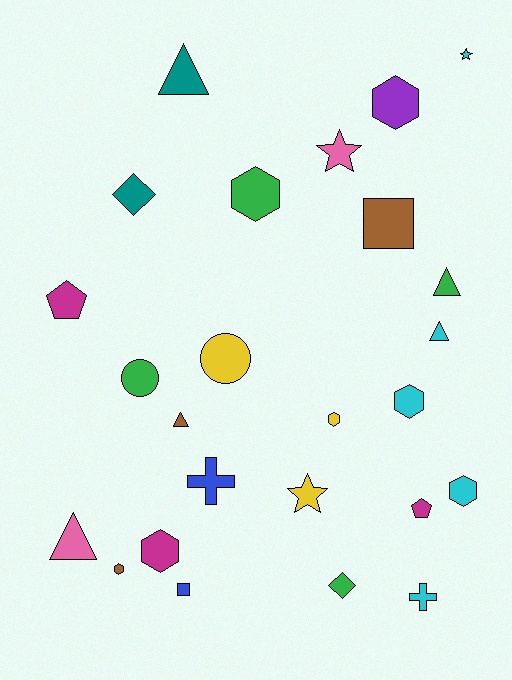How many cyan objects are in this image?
There are 5 cyan objects.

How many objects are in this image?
There are 25 objects.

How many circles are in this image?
There are 2 circles.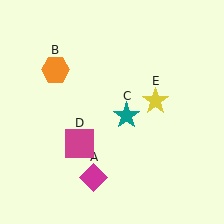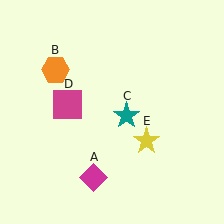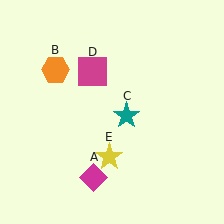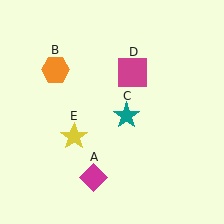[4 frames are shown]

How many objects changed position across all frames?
2 objects changed position: magenta square (object D), yellow star (object E).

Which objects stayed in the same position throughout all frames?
Magenta diamond (object A) and orange hexagon (object B) and teal star (object C) remained stationary.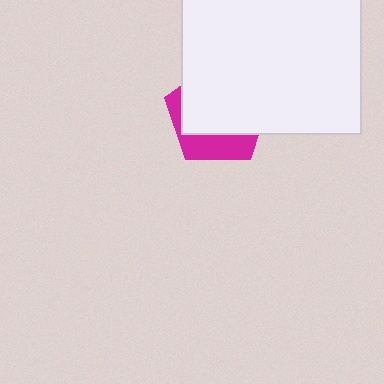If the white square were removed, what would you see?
You would see the complete magenta pentagon.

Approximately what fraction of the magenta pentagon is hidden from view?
Roughly 69% of the magenta pentagon is hidden behind the white square.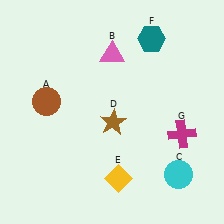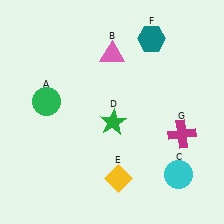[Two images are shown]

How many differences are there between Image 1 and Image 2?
There are 2 differences between the two images.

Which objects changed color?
A changed from brown to green. D changed from brown to green.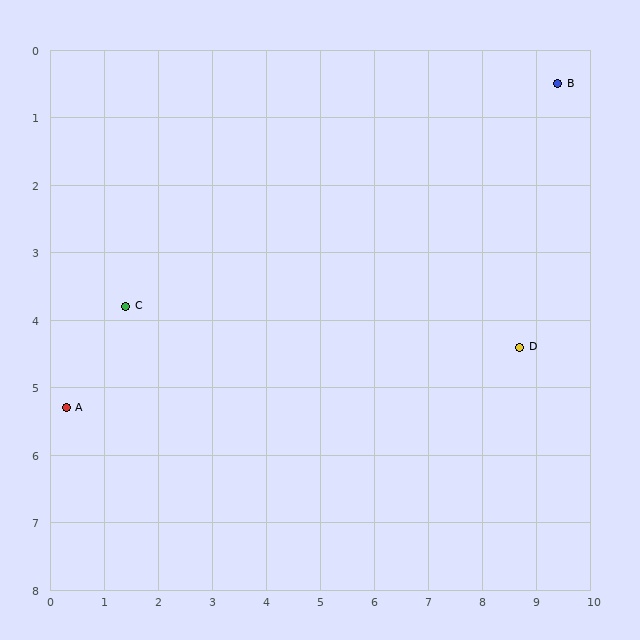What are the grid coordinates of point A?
Point A is at approximately (0.3, 5.3).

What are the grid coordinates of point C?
Point C is at approximately (1.4, 3.8).